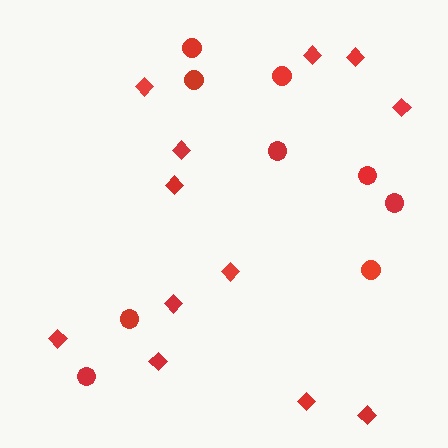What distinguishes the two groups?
There are 2 groups: one group of diamonds (12) and one group of circles (9).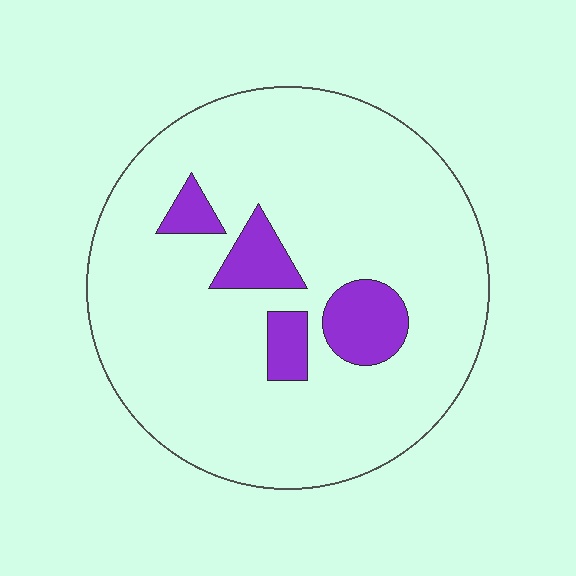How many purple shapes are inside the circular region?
4.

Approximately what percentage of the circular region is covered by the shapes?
Approximately 10%.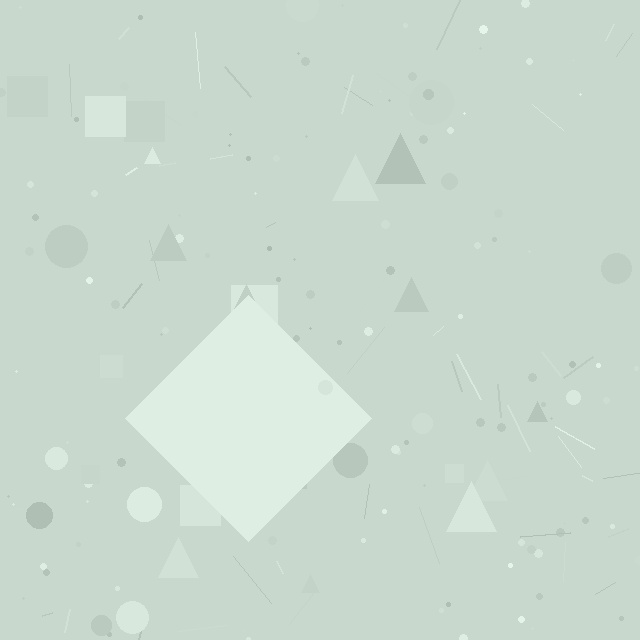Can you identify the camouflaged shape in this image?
The camouflaged shape is a diamond.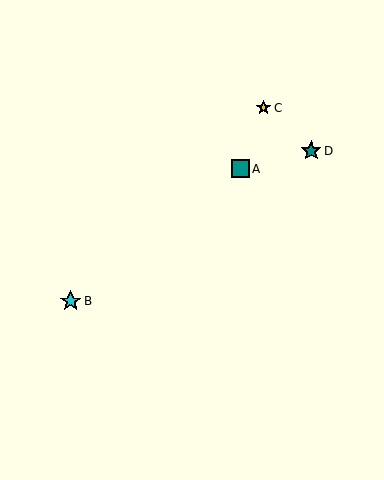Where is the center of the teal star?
The center of the teal star is at (311, 151).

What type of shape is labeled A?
Shape A is a teal square.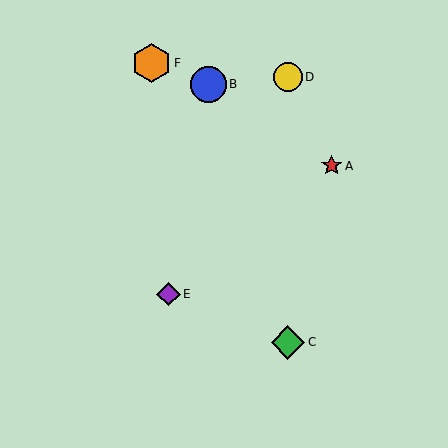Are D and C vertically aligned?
Yes, both are at x≈288.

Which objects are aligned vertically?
Objects C, D are aligned vertically.